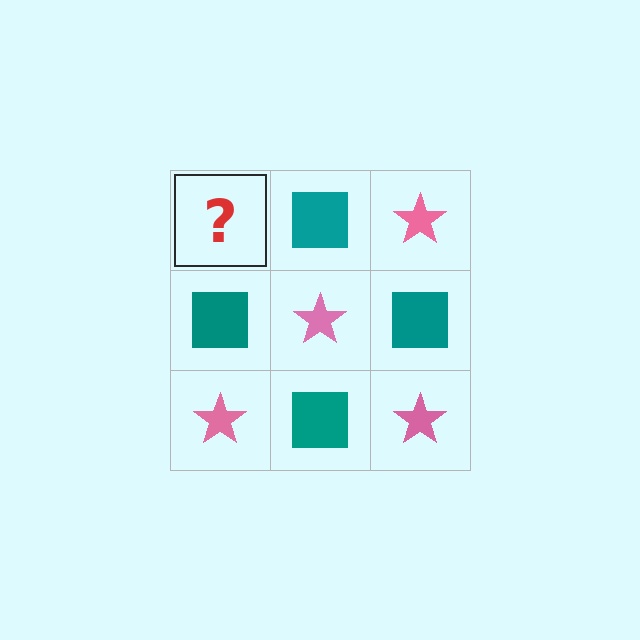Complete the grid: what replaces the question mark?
The question mark should be replaced with a pink star.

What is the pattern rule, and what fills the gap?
The rule is that it alternates pink star and teal square in a checkerboard pattern. The gap should be filled with a pink star.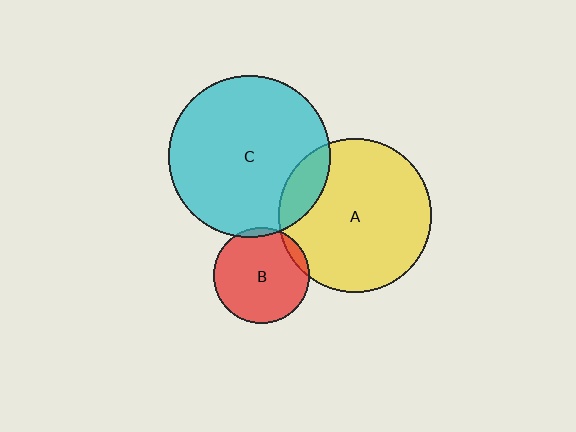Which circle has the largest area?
Circle C (cyan).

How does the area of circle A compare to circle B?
Approximately 2.5 times.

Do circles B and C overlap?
Yes.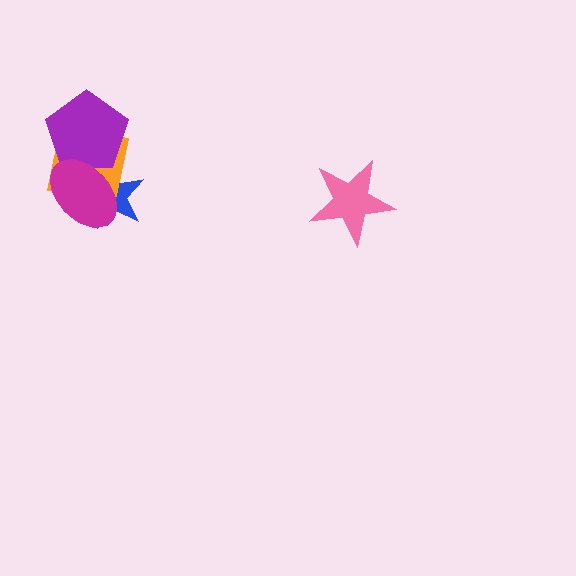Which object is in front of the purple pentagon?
The magenta ellipse is in front of the purple pentagon.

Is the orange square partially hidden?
Yes, it is partially covered by another shape.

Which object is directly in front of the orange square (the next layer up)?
The purple pentagon is directly in front of the orange square.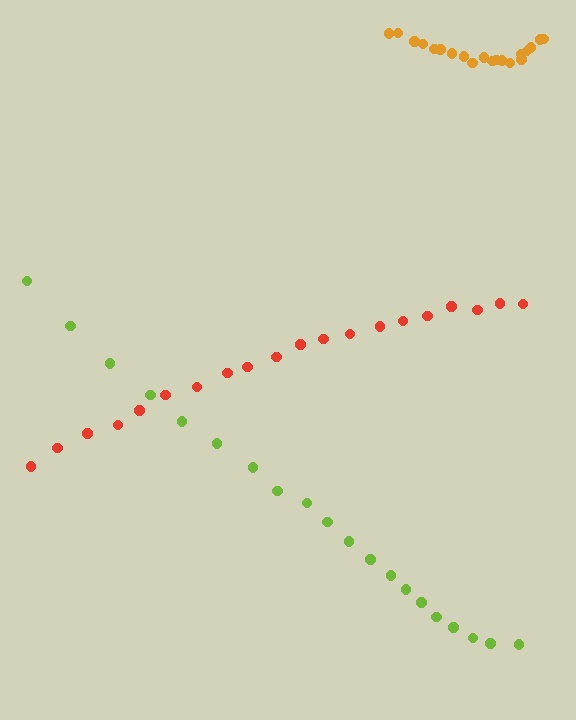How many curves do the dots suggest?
There are 3 distinct paths.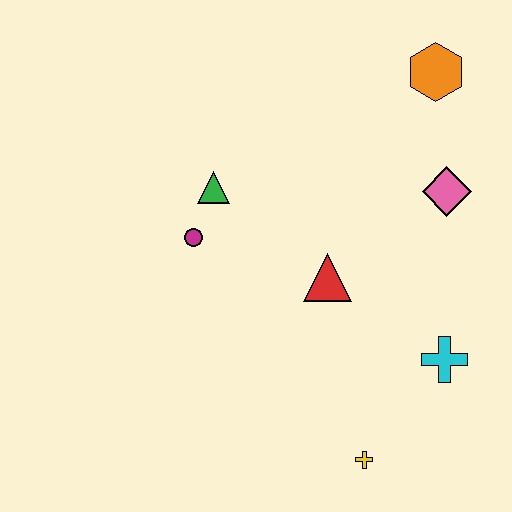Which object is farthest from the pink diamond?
The yellow cross is farthest from the pink diamond.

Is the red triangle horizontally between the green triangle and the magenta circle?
No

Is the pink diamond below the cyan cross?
No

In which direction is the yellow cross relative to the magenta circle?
The yellow cross is below the magenta circle.